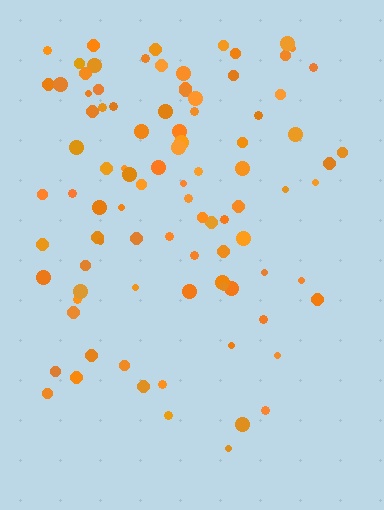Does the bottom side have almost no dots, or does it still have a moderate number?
Still a moderate number, just noticeably fewer than the top.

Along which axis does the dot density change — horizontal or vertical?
Vertical.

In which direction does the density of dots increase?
From bottom to top, with the top side densest.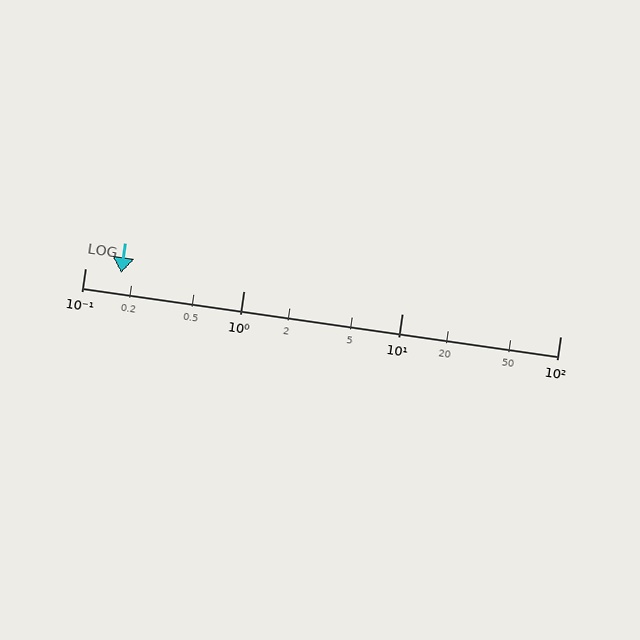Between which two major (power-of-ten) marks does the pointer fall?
The pointer is between 0.1 and 1.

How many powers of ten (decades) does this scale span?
The scale spans 3 decades, from 0.1 to 100.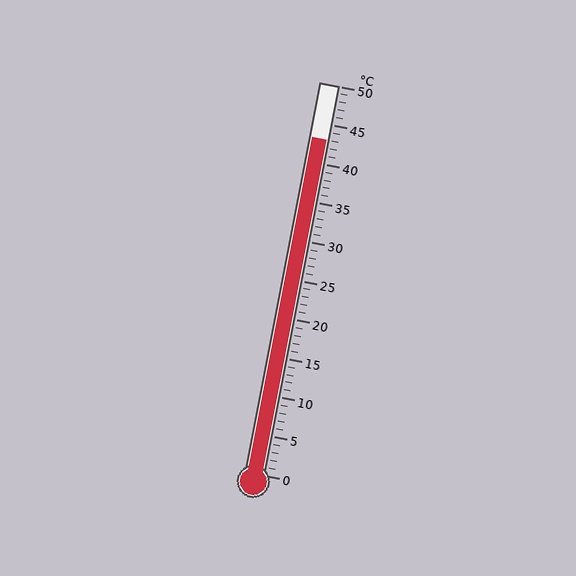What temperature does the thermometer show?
The thermometer shows approximately 43°C.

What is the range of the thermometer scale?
The thermometer scale ranges from 0°C to 50°C.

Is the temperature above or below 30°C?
The temperature is above 30°C.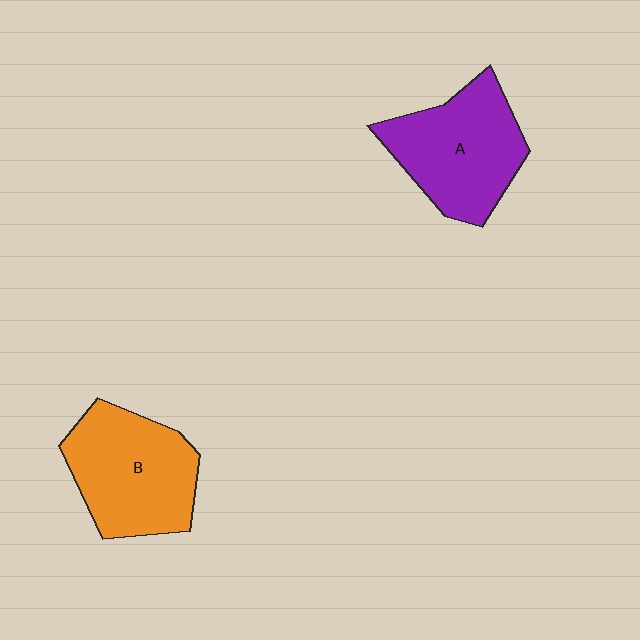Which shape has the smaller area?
Shape A (purple).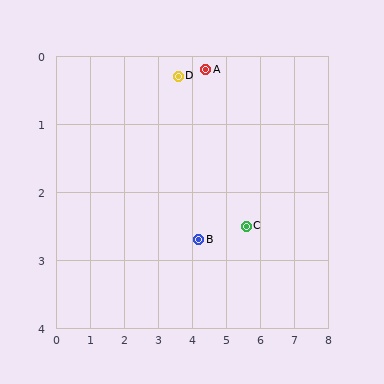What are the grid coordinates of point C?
Point C is at approximately (5.6, 2.5).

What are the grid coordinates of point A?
Point A is at approximately (4.4, 0.2).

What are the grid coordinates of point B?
Point B is at approximately (4.2, 2.7).